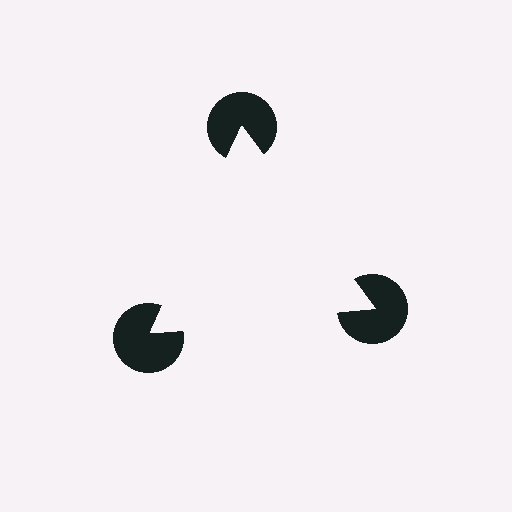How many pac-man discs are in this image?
There are 3 — one at each vertex of the illusory triangle.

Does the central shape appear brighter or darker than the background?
It typically appears slightly brighter than the background, even though no actual brightness change is drawn.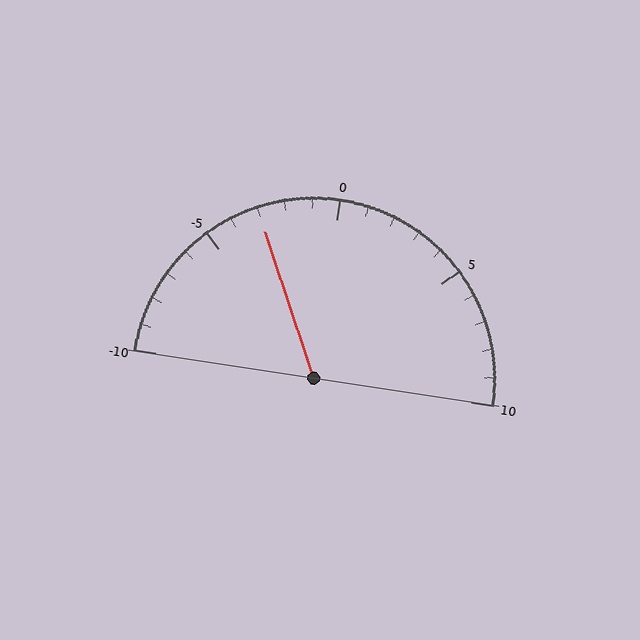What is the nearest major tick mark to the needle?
The nearest major tick mark is -5.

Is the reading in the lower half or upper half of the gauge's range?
The reading is in the lower half of the range (-10 to 10).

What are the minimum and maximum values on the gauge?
The gauge ranges from -10 to 10.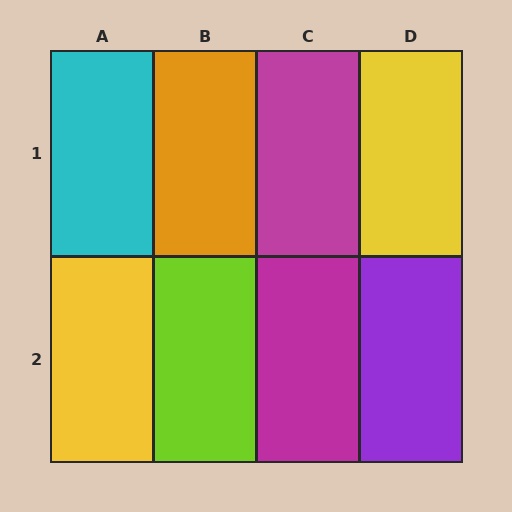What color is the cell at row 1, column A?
Cyan.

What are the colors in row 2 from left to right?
Yellow, lime, magenta, purple.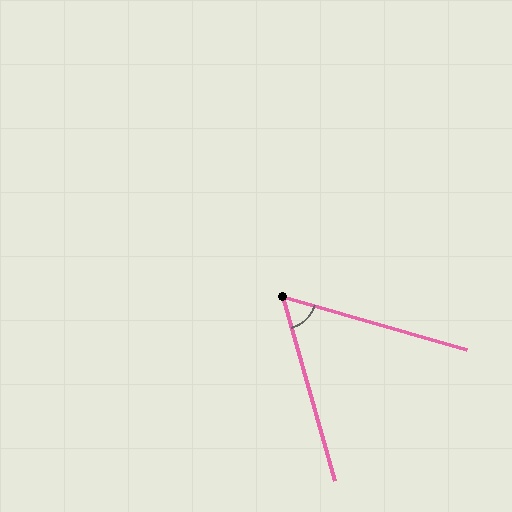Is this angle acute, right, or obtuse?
It is acute.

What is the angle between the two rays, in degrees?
Approximately 58 degrees.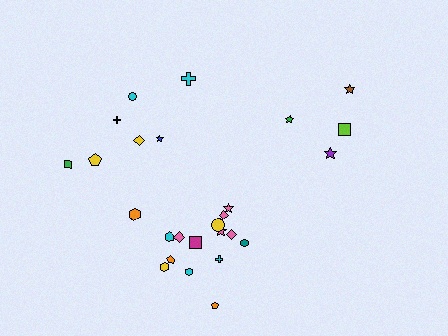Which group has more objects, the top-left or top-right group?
The top-left group.